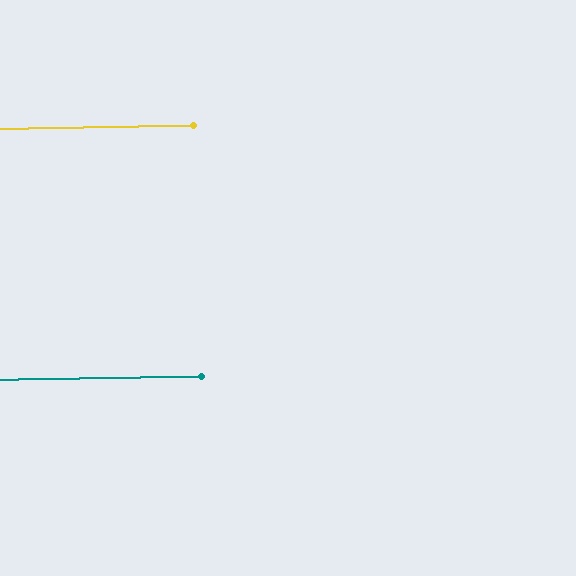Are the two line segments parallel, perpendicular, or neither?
Parallel — their directions differ by only 0.2°.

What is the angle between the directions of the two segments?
Approximately 0 degrees.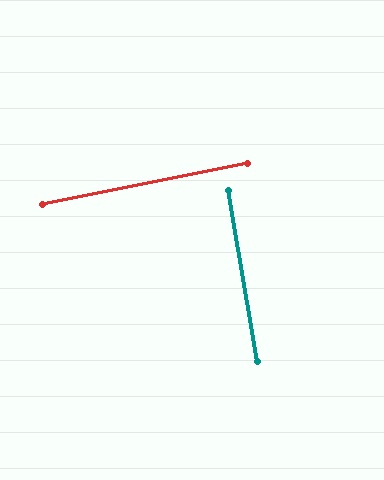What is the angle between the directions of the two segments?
Approximately 89 degrees.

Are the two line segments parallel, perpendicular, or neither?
Perpendicular — they meet at approximately 89°.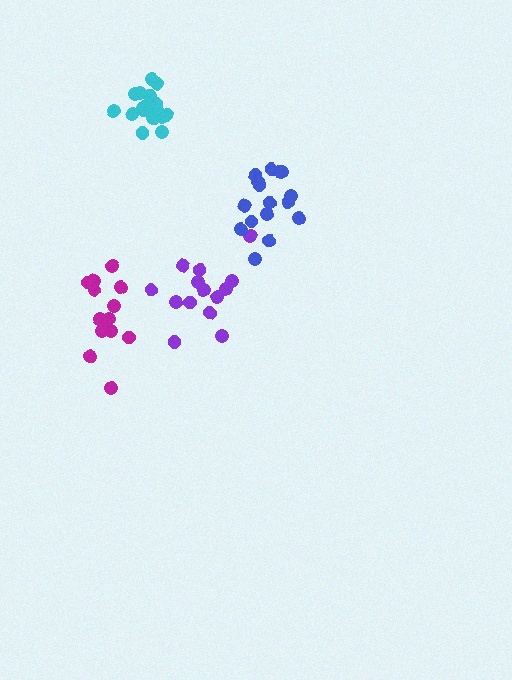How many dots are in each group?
Group 1: 18 dots, Group 2: 14 dots, Group 3: 14 dots, Group 4: 16 dots (62 total).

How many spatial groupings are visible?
There are 4 spatial groupings.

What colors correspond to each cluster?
The clusters are colored: cyan, magenta, purple, blue.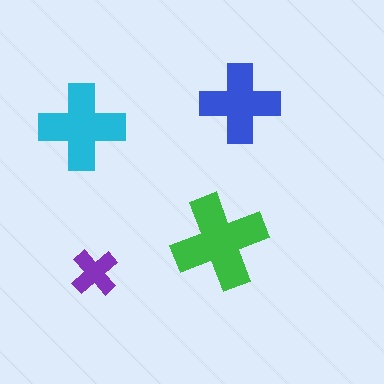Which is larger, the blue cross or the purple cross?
The blue one.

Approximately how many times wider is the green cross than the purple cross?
About 2 times wider.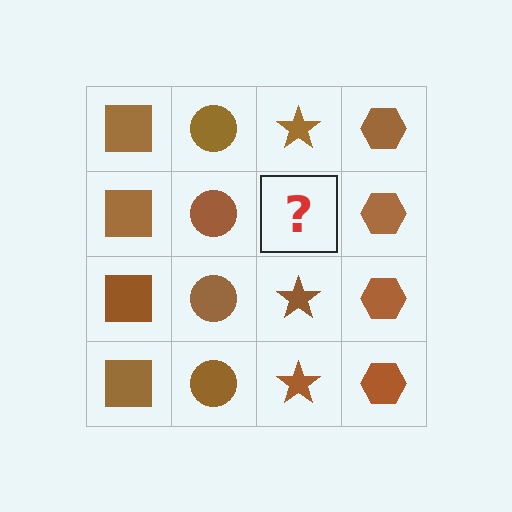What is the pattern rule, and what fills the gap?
The rule is that each column has a consistent shape. The gap should be filled with a brown star.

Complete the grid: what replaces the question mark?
The question mark should be replaced with a brown star.